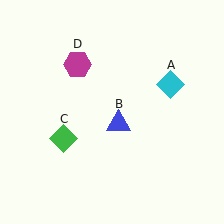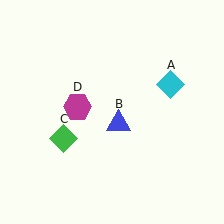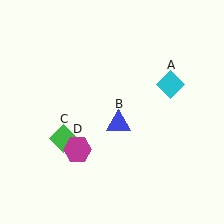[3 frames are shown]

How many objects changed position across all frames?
1 object changed position: magenta hexagon (object D).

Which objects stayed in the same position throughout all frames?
Cyan diamond (object A) and blue triangle (object B) and green diamond (object C) remained stationary.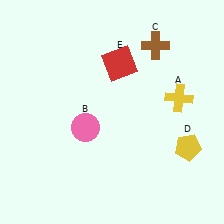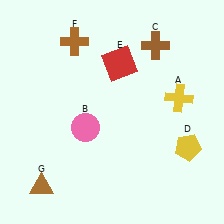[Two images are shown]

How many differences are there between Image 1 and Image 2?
There are 2 differences between the two images.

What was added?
A brown cross (F), a brown triangle (G) were added in Image 2.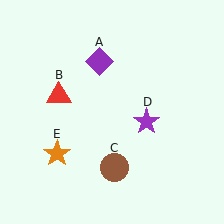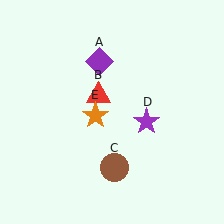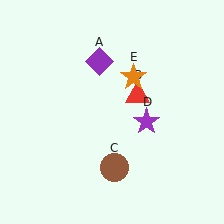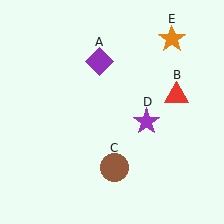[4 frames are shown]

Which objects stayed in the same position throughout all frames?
Purple diamond (object A) and brown circle (object C) and purple star (object D) remained stationary.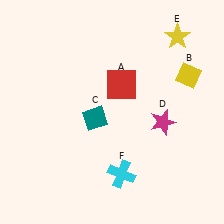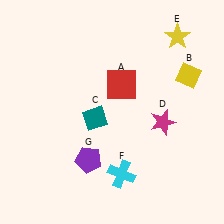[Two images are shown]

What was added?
A purple pentagon (G) was added in Image 2.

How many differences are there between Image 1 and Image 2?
There is 1 difference between the two images.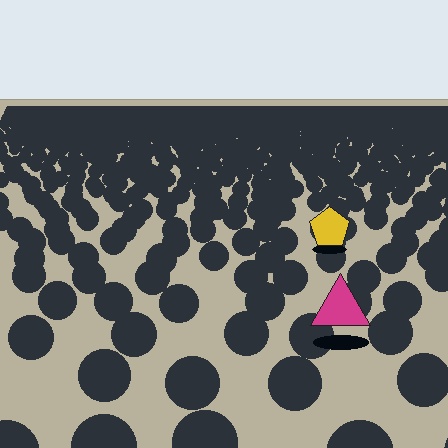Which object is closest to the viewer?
The magenta triangle is closest. The texture marks near it are larger and more spread out.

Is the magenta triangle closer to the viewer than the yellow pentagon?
Yes. The magenta triangle is closer — you can tell from the texture gradient: the ground texture is coarser near it.